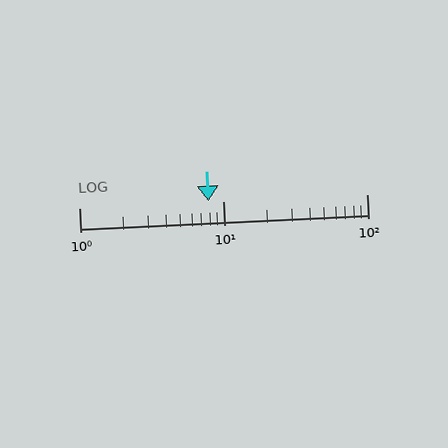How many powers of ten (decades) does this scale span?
The scale spans 2 decades, from 1 to 100.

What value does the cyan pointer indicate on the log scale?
The pointer indicates approximately 7.9.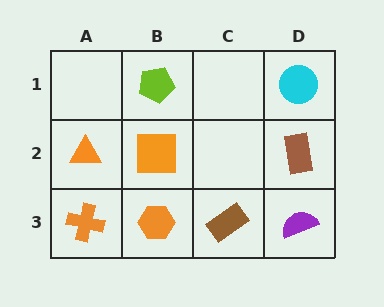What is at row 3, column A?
An orange cross.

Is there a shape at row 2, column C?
No, that cell is empty.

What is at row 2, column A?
An orange triangle.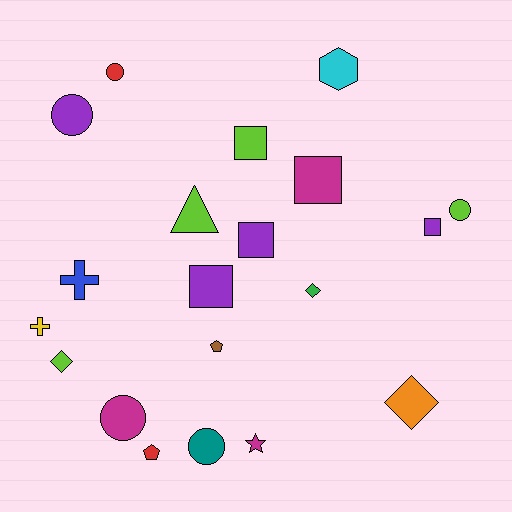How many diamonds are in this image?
There are 3 diamonds.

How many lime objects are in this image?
There are 4 lime objects.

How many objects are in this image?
There are 20 objects.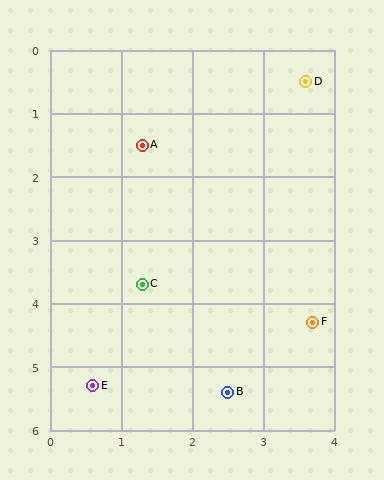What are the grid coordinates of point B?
Point B is at approximately (2.5, 5.4).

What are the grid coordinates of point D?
Point D is at approximately (3.6, 0.5).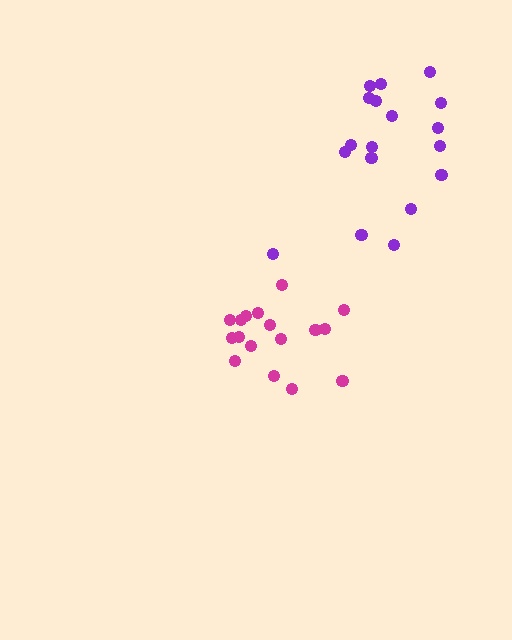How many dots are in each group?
Group 1: 17 dots, Group 2: 18 dots (35 total).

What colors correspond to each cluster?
The clusters are colored: magenta, purple.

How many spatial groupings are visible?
There are 2 spatial groupings.